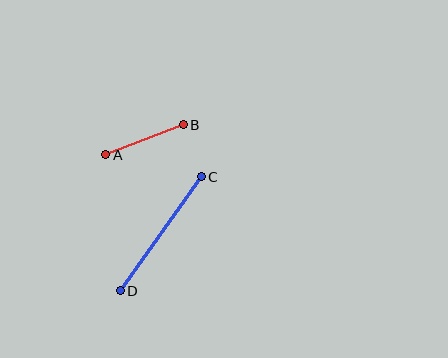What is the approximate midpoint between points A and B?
The midpoint is at approximately (144, 140) pixels.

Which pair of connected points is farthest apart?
Points C and D are farthest apart.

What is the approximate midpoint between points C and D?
The midpoint is at approximately (161, 234) pixels.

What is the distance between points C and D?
The distance is approximately 140 pixels.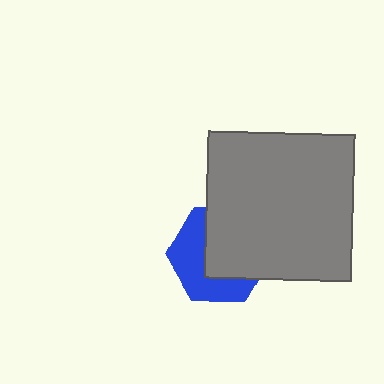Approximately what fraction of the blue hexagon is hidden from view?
Roughly 54% of the blue hexagon is hidden behind the gray square.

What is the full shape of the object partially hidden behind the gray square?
The partially hidden object is a blue hexagon.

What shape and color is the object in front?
The object in front is a gray square.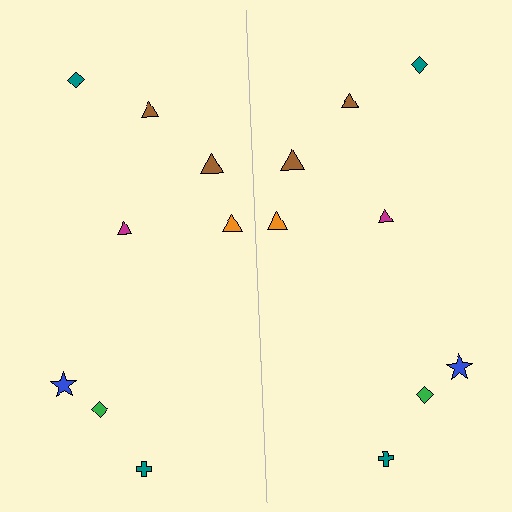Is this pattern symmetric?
Yes, this pattern has bilateral (reflection) symmetry.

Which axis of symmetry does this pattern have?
The pattern has a vertical axis of symmetry running through the center of the image.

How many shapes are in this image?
There are 16 shapes in this image.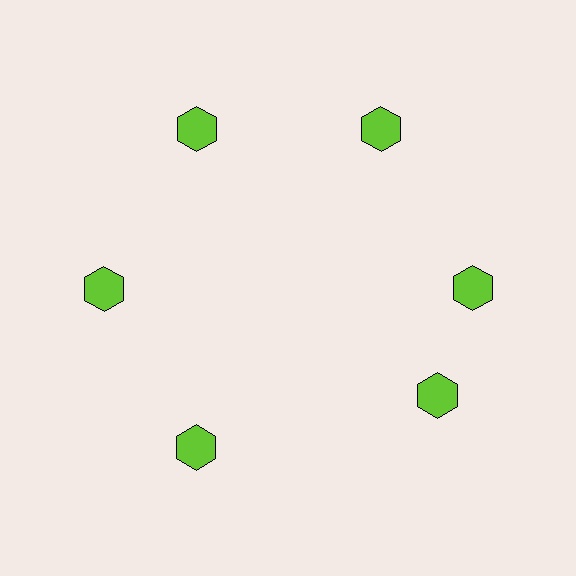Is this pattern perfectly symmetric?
No. The 6 lime hexagons are arranged in a ring, but one element near the 5 o'clock position is rotated out of alignment along the ring, breaking the 6-fold rotational symmetry.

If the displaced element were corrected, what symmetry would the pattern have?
It would have 6-fold rotational symmetry — the pattern would map onto itself every 60 degrees.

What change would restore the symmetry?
The symmetry would be restored by rotating it back into even spacing with its neighbors so that all 6 hexagons sit at equal angles and equal distance from the center.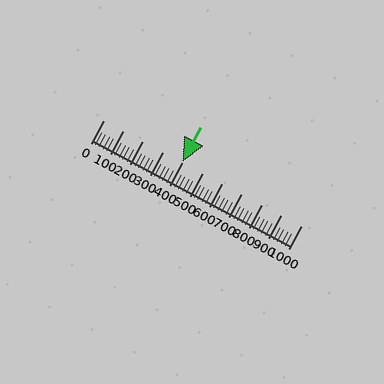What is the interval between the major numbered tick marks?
The major tick marks are spaced 100 units apart.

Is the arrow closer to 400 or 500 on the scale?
The arrow is closer to 400.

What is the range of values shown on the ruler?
The ruler shows values from 0 to 1000.